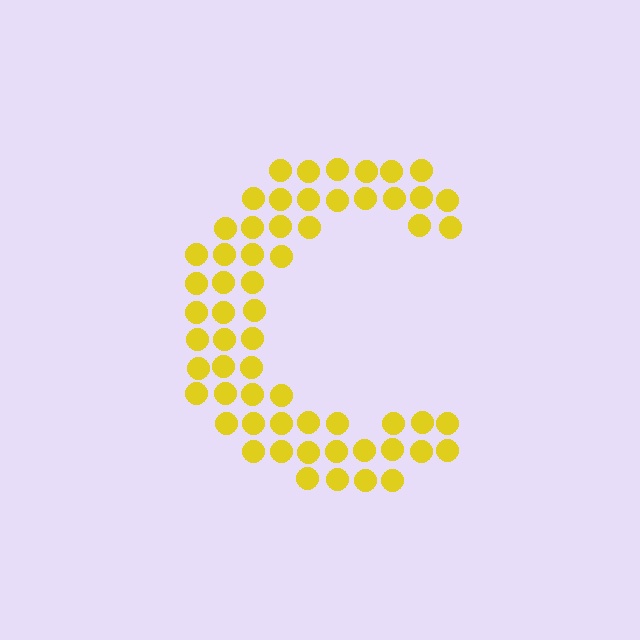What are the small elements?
The small elements are circles.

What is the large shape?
The large shape is the letter C.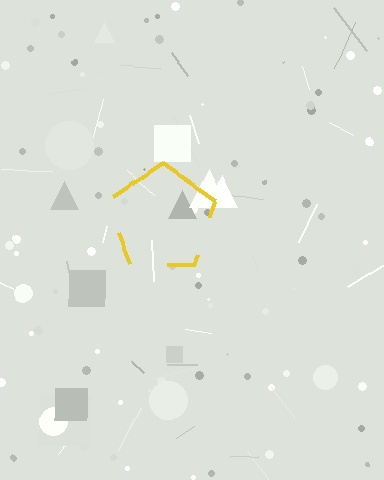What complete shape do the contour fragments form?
The contour fragments form a pentagon.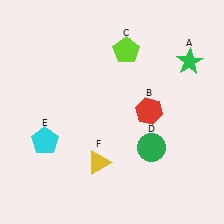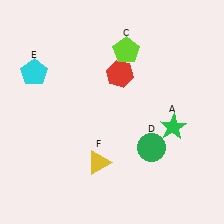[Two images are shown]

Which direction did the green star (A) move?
The green star (A) moved down.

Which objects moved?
The objects that moved are: the green star (A), the red hexagon (B), the cyan pentagon (E).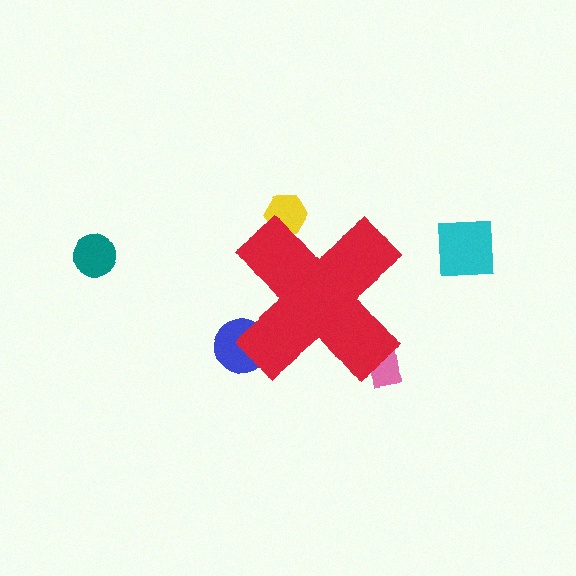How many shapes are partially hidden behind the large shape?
3 shapes are partially hidden.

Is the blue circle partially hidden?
Yes, the blue circle is partially hidden behind the red cross.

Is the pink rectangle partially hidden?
Yes, the pink rectangle is partially hidden behind the red cross.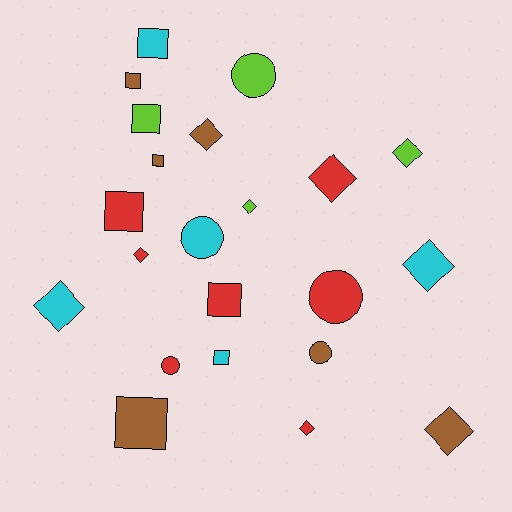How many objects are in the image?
There are 22 objects.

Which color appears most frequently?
Red, with 7 objects.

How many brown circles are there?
There is 1 brown circle.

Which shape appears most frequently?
Diamond, with 9 objects.